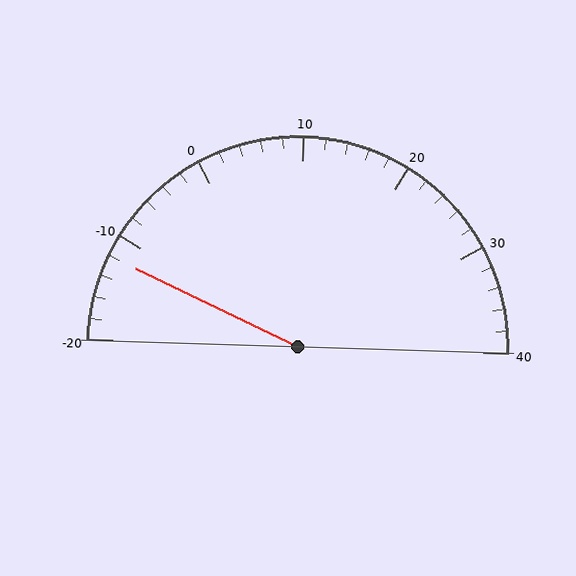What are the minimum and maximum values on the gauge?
The gauge ranges from -20 to 40.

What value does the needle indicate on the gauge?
The needle indicates approximately -12.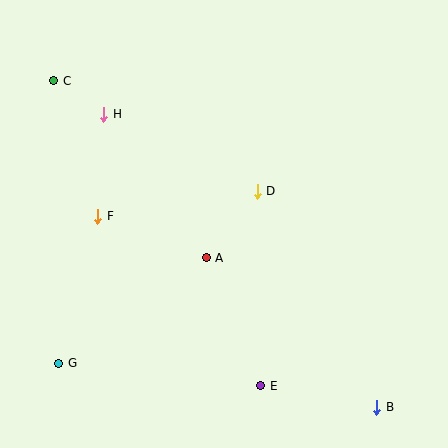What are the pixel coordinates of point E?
Point E is at (261, 386).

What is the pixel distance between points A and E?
The distance between A and E is 139 pixels.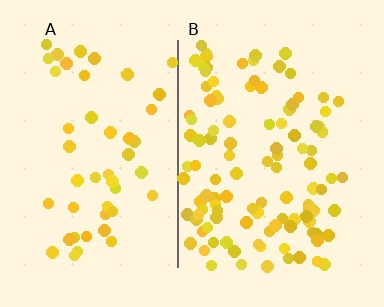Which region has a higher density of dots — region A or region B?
B (the right).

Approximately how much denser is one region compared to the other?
Approximately 2.3× — region B over region A.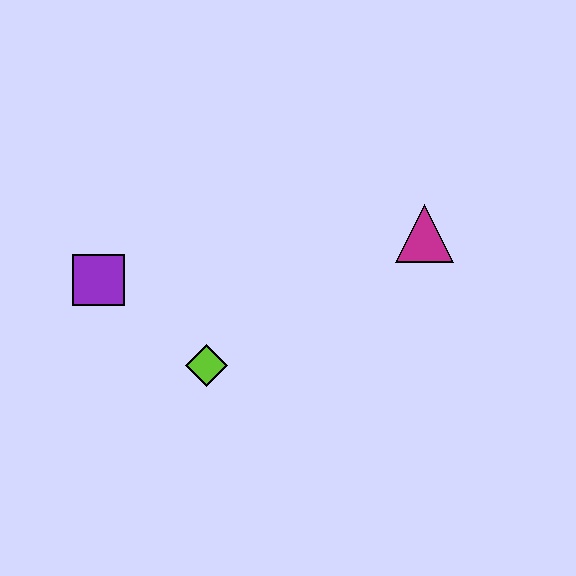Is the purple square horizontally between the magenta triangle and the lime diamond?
No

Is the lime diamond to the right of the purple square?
Yes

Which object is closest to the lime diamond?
The purple square is closest to the lime diamond.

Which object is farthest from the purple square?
The magenta triangle is farthest from the purple square.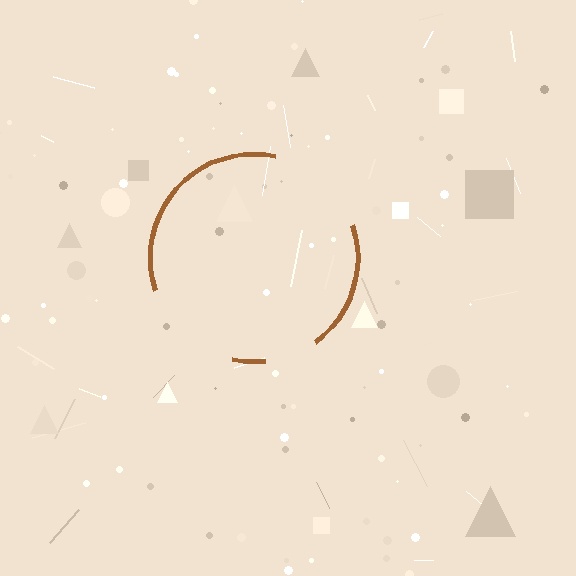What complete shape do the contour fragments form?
The contour fragments form a circle.